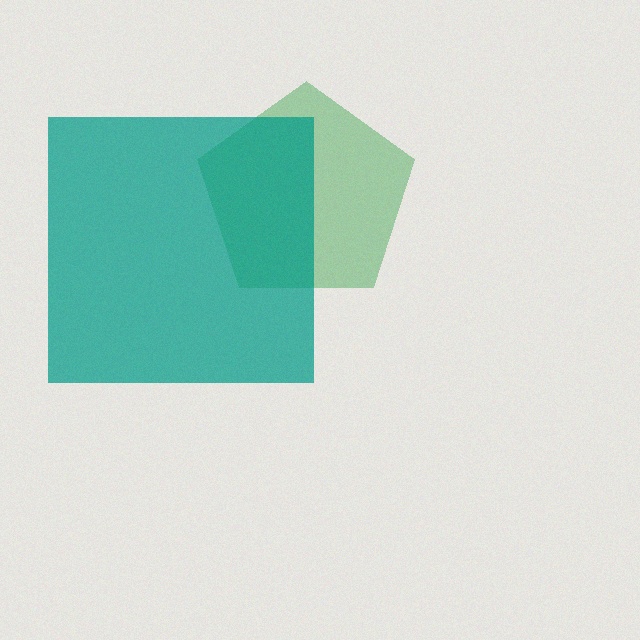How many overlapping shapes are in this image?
There are 2 overlapping shapes in the image.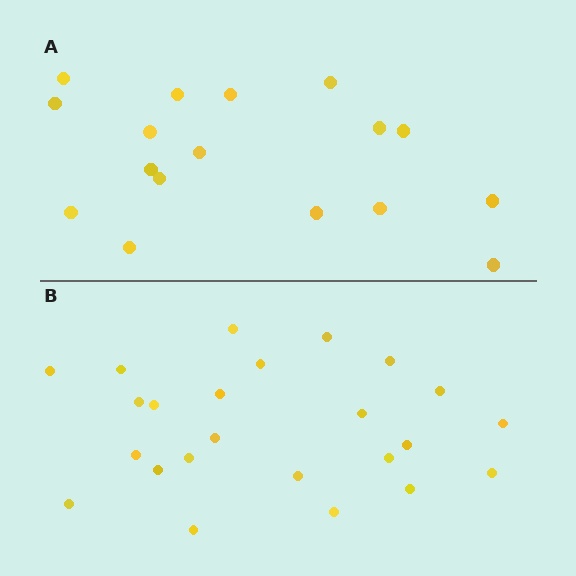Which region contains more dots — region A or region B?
Region B (the bottom region) has more dots.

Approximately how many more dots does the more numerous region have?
Region B has roughly 8 or so more dots than region A.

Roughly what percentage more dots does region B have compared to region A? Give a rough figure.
About 40% more.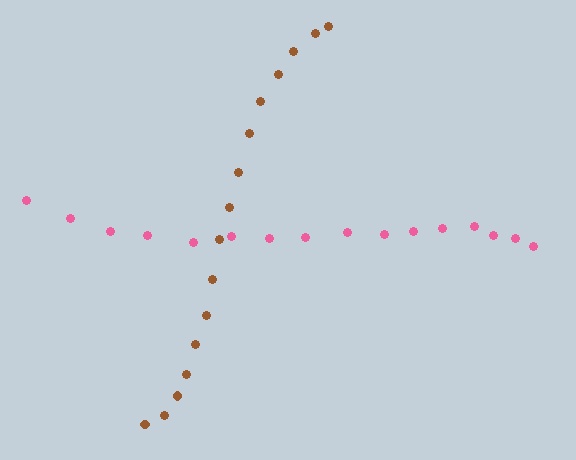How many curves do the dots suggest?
There are 2 distinct paths.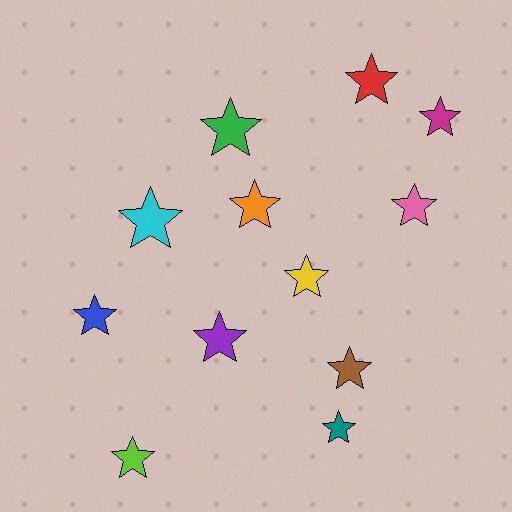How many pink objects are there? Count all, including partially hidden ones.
There is 1 pink object.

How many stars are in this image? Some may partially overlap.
There are 12 stars.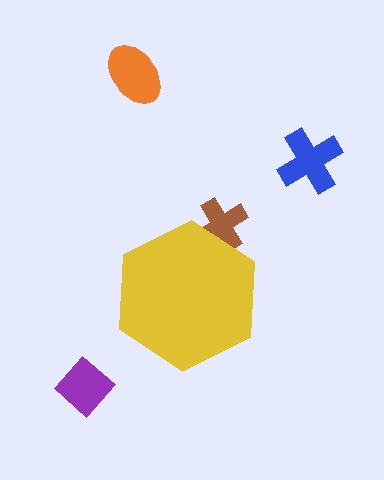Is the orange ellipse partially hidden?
No, the orange ellipse is fully visible.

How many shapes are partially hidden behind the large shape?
1 shape is partially hidden.